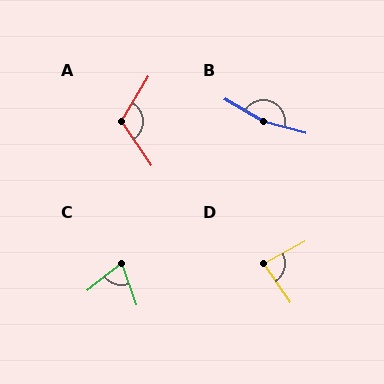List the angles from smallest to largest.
C (71°), D (83°), A (115°), B (164°).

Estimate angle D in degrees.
Approximately 83 degrees.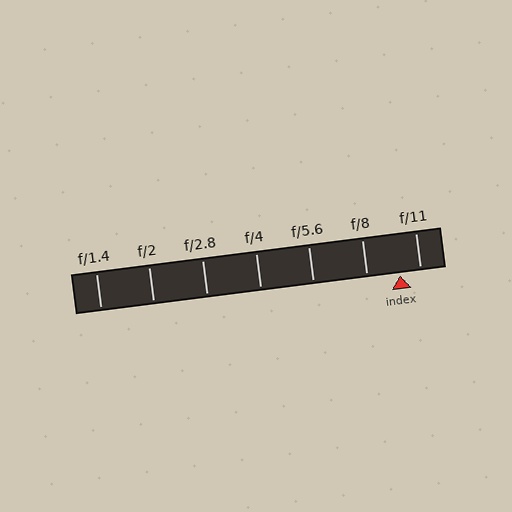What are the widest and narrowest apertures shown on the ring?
The widest aperture shown is f/1.4 and the narrowest is f/11.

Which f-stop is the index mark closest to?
The index mark is closest to f/11.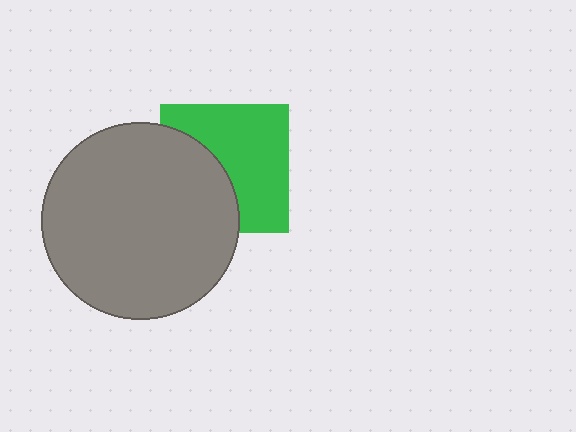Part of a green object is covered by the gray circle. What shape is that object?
It is a square.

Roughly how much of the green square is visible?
About half of it is visible (roughly 59%).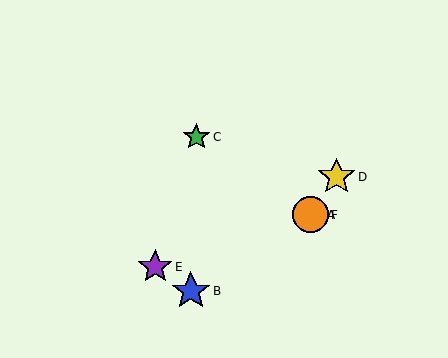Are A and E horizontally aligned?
No, A is at y≈215 and E is at y≈267.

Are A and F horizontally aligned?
Yes, both are at y≈215.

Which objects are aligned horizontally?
Objects A, F are aligned horizontally.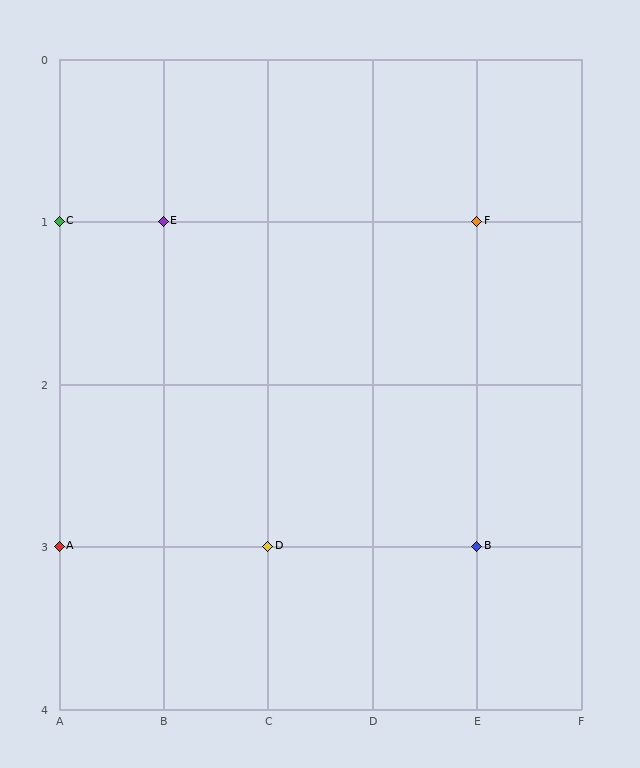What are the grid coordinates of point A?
Point A is at grid coordinates (A, 3).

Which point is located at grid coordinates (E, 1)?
Point F is at (E, 1).